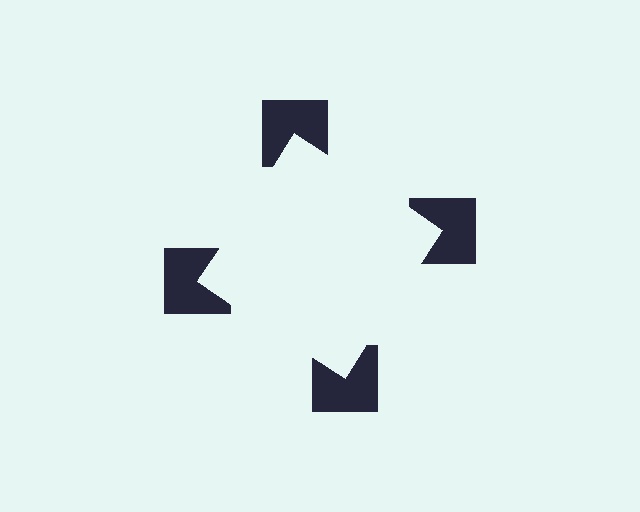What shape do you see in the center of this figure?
An illusory square — its edges are inferred from the aligned wedge cuts in the notched squares, not physically drawn.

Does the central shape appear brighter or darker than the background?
It typically appears slightly brighter than the background, even though no actual brightness change is drawn.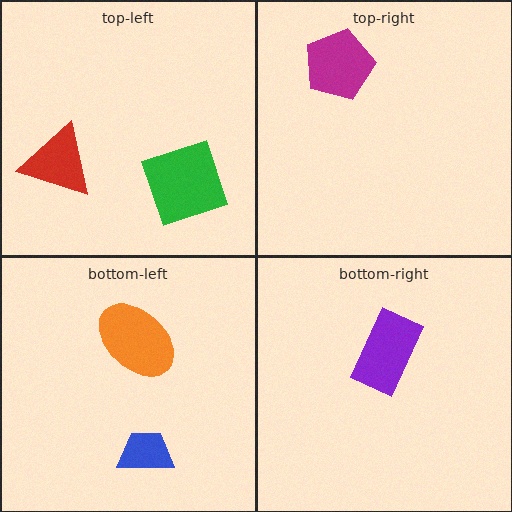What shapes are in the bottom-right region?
The purple rectangle.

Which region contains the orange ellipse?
The bottom-left region.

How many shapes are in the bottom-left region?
2.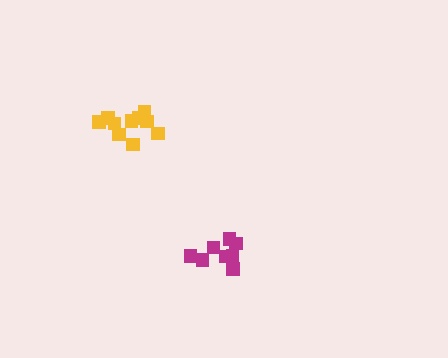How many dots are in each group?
Group 1: 10 dots, Group 2: 8 dots (18 total).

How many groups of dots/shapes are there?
There are 2 groups.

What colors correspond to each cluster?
The clusters are colored: yellow, magenta.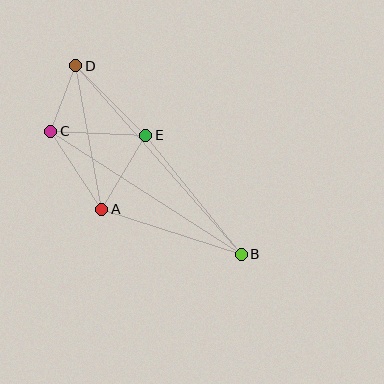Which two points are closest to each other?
Points C and D are closest to each other.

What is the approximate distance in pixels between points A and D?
The distance between A and D is approximately 146 pixels.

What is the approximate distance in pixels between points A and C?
The distance between A and C is approximately 93 pixels.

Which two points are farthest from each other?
Points B and D are farthest from each other.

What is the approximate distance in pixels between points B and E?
The distance between B and E is approximately 153 pixels.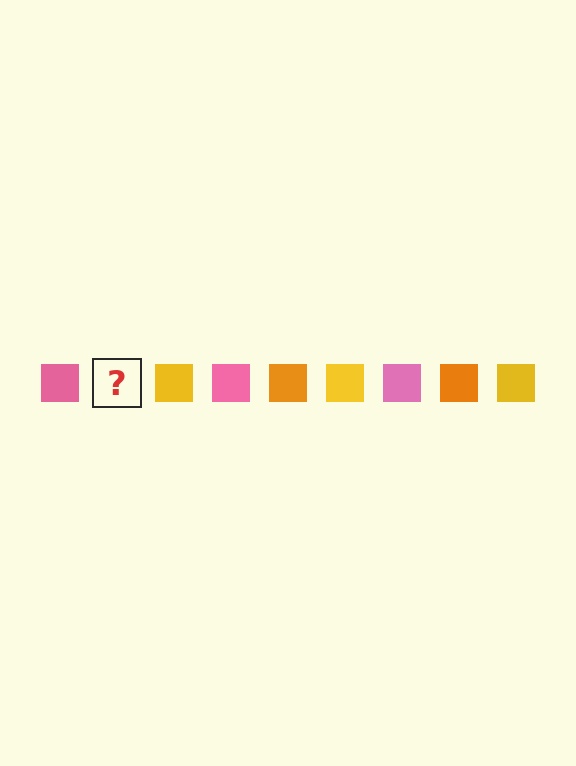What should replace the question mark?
The question mark should be replaced with an orange square.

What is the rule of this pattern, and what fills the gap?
The rule is that the pattern cycles through pink, orange, yellow squares. The gap should be filled with an orange square.